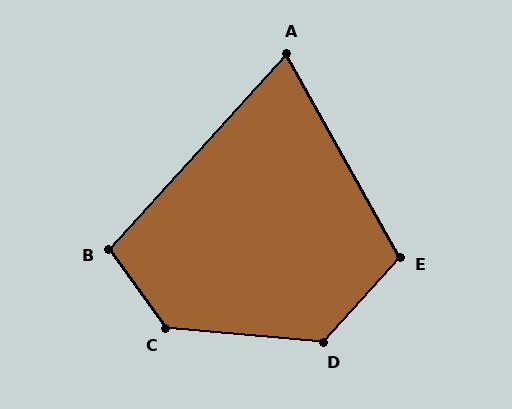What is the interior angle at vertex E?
Approximately 109 degrees (obtuse).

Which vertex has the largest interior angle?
C, at approximately 131 degrees.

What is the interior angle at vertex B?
Approximately 102 degrees (obtuse).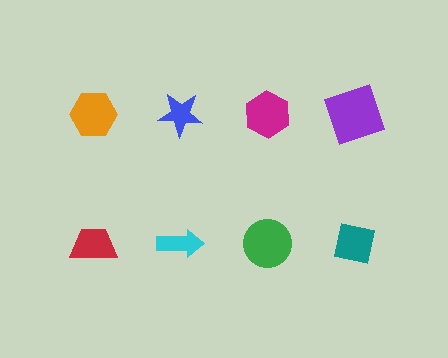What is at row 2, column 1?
A red trapezoid.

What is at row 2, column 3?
A green circle.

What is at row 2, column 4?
A teal square.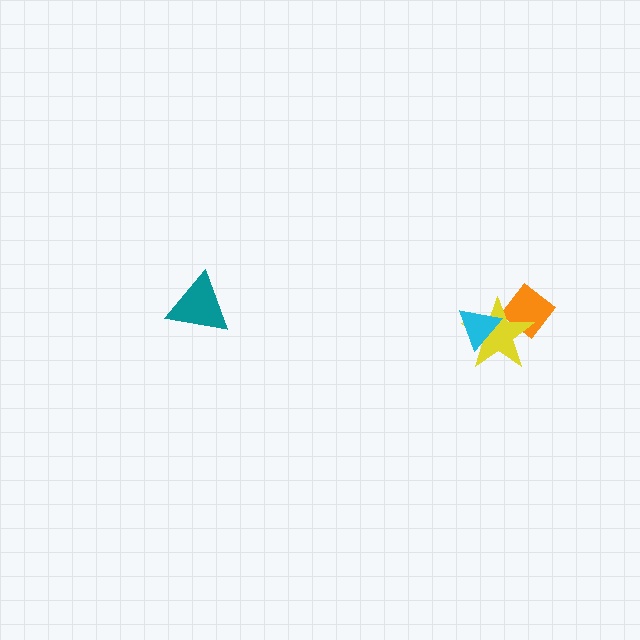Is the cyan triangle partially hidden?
No, no other shape covers it.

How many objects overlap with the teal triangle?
0 objects overlap with the teal triangle.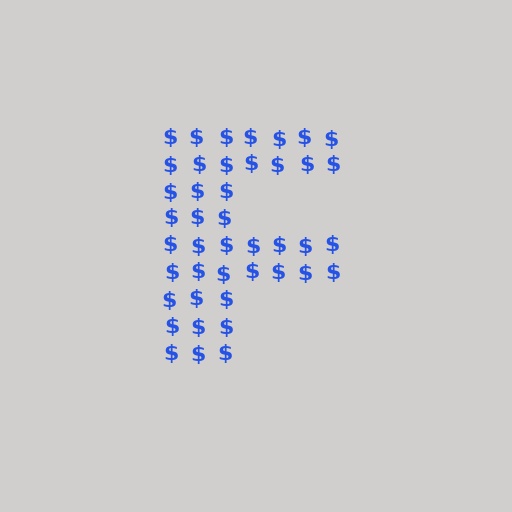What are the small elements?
The small elements are dollar signs.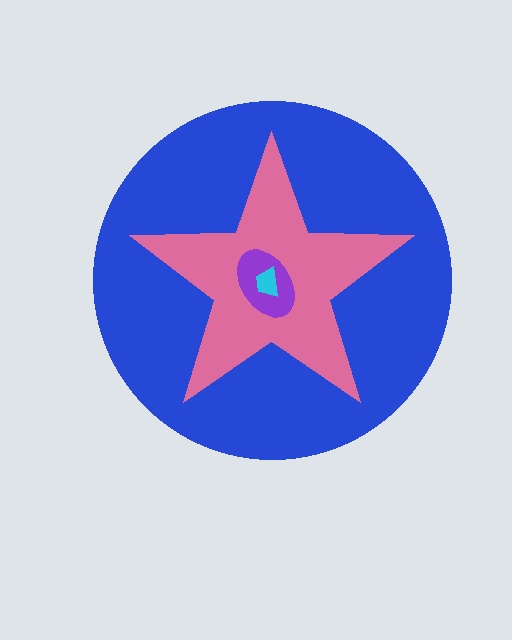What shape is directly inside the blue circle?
The pink star.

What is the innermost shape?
The cyan trapezoid.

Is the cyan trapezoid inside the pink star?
Yes.